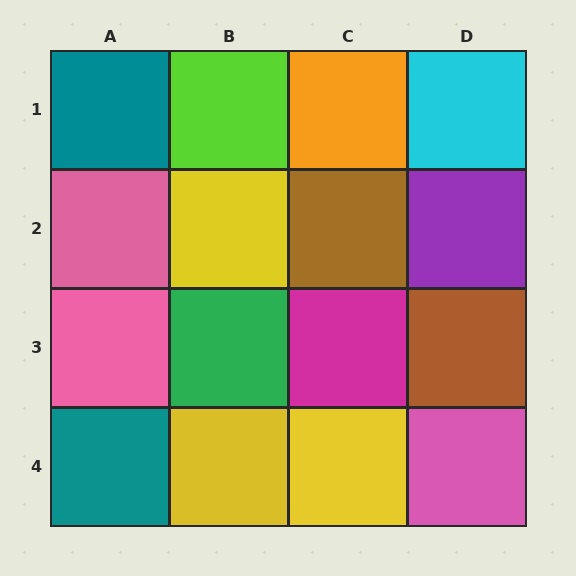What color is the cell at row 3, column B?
Green.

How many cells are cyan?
1 cell is cyan.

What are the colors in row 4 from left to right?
Teal, yellow, yellow, pink.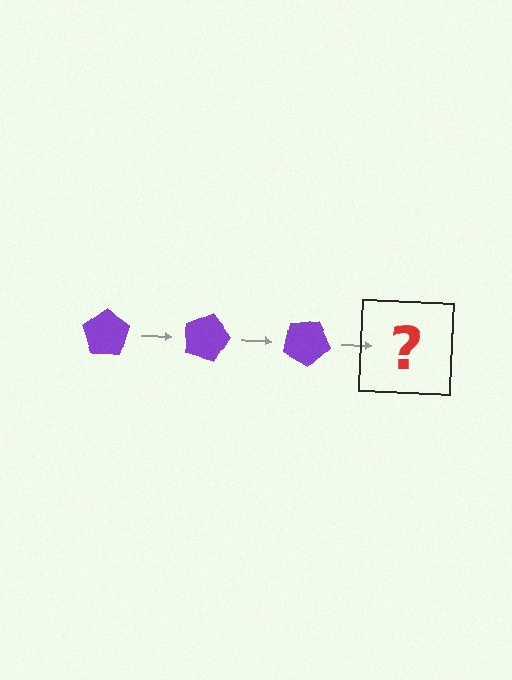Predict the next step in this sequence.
The next step is a purple pentagon rotated 45 degrees.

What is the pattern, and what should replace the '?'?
The pattern is that the pentagon rotates 15 degrees each step. The '?' should be a purple pentagon rotated 45 degrees.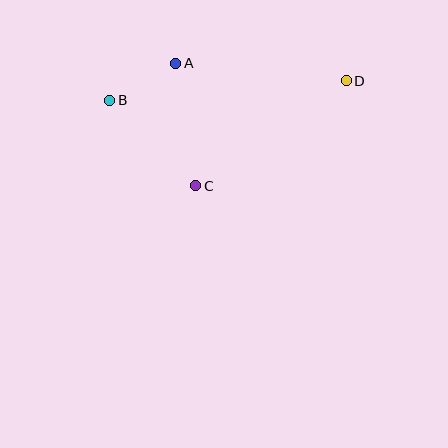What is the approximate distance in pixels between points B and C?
The distance between B and C is approximately 121 pixels.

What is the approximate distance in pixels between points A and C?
The distance between A and C is approximately 124 pixels.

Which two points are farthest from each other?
Points B and D are farthest from each other.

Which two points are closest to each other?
Points A and B are closest to each other.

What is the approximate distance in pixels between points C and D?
The distance between C and D is approximately 184 pixels.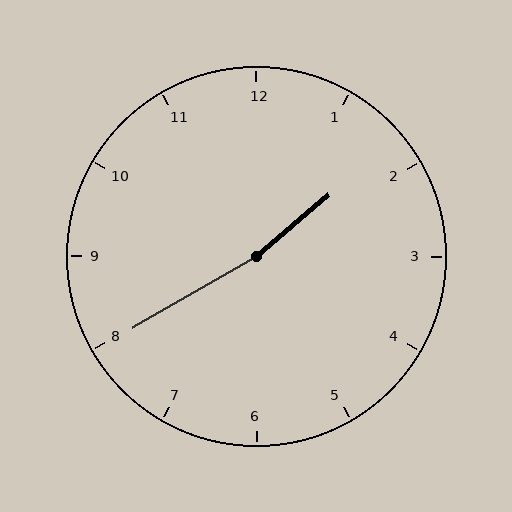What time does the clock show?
1:40.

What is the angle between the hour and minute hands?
Approximately 170 degrees.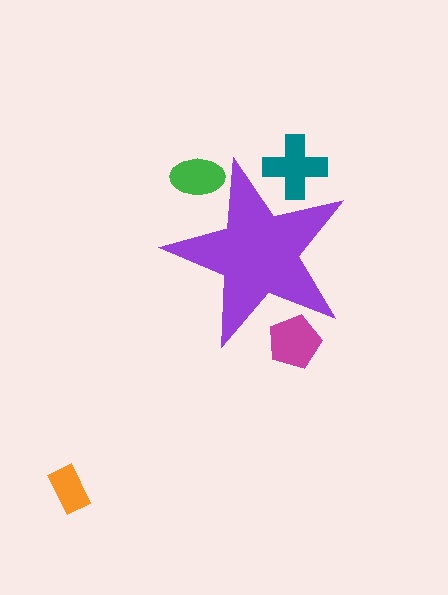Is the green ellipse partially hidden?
Yes, the green ellipse is partially hidden behind the purple star.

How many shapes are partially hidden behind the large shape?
3 shapes are partially hidden.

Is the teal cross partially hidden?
Yes, the teal cross is partially hidden behind the purple star.